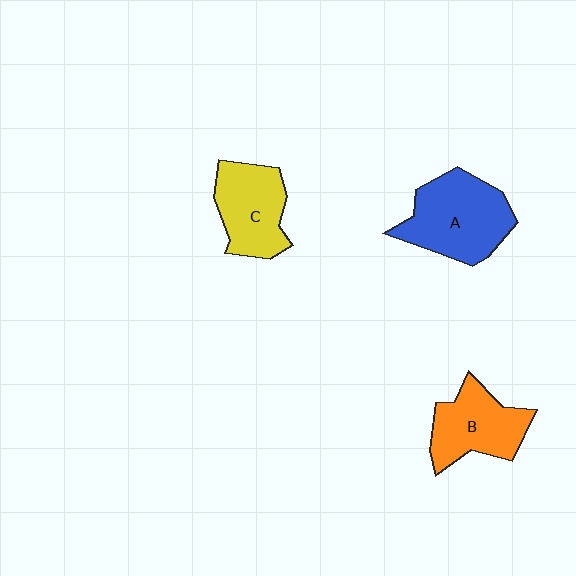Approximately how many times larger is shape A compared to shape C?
Approximately 1.3 times.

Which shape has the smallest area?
Shape C (yellow).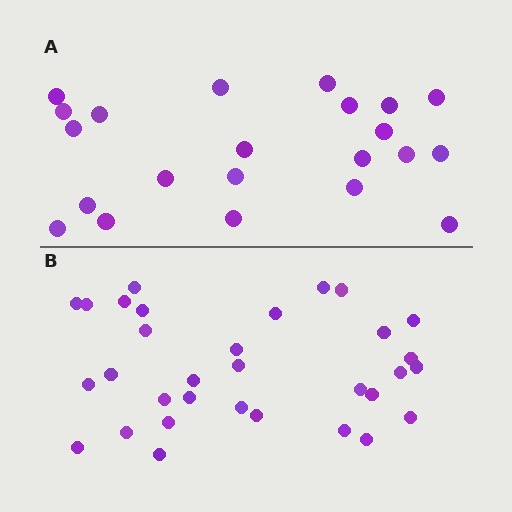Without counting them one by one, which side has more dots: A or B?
Region B (the bottom region) has more dots.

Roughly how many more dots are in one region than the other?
Region B has roughly 10 or so more dots than region A.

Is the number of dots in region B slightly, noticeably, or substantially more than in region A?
Region B has substantially more. The ratio is roughly 1.5 to 1.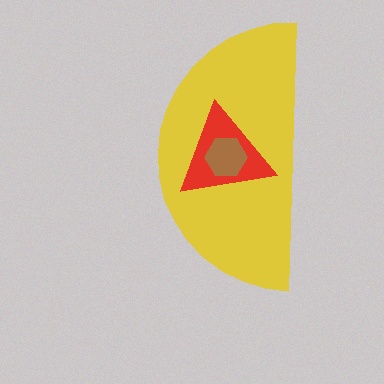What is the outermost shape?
The yellow semicircle.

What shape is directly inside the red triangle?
The brown hexagon.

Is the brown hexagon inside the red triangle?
Yes.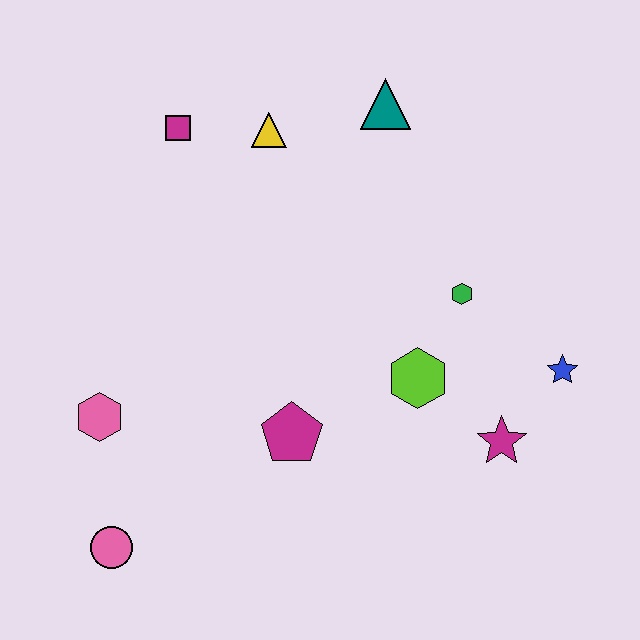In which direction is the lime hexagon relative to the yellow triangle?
The lime hexagon is below the yellow triangle.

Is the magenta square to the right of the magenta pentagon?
No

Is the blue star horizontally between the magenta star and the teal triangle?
No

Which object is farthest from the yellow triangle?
The pink circle is farthest from the yellow triangle.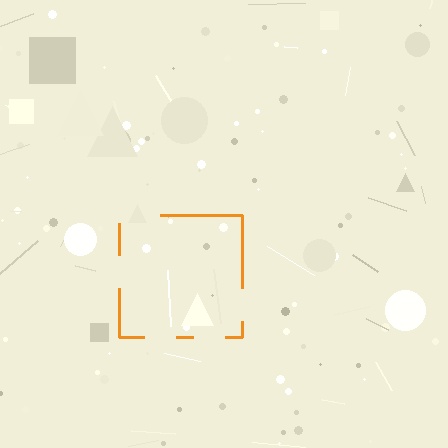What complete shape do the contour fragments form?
The contour fragments form a square.